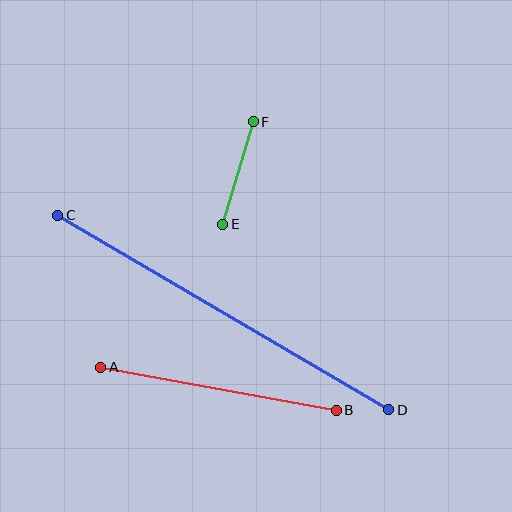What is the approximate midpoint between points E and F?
The midpoint is at approximately (238, 173) pixels.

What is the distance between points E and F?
The distance is approximately 107 pixels.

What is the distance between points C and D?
The distance is approximately 384 pixels.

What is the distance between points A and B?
The distance is approximately 239 pixels.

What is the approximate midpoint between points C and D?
The midpoint is at approximately (223, 312) pixels.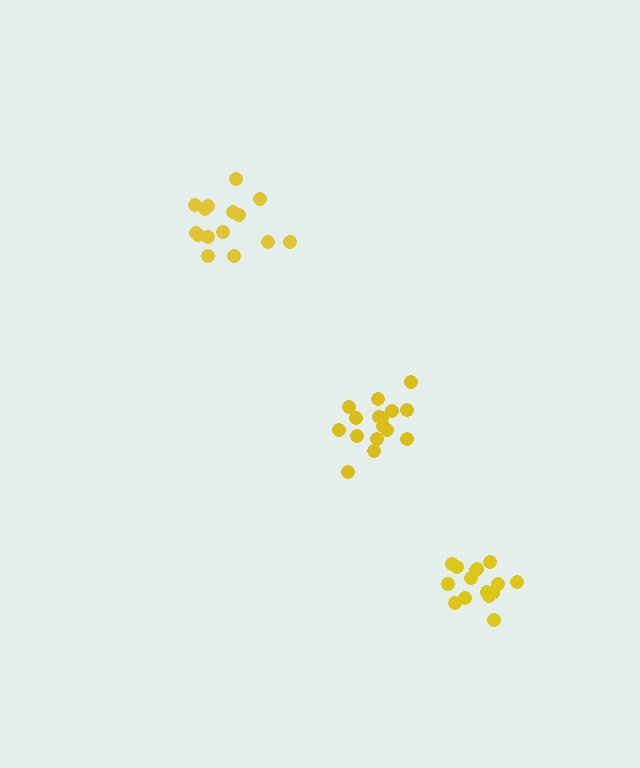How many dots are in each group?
Group 1: 15 dots, Group 2: 15 dots, Group 3: 16 dots (46 total).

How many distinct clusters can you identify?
There are 3 distinct clusters.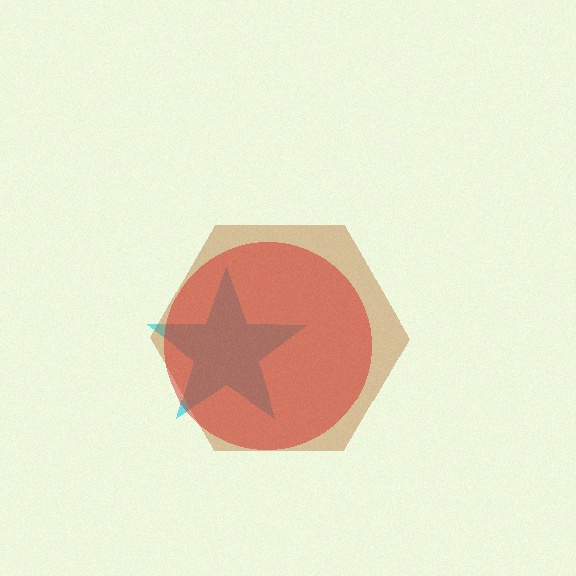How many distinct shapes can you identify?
There are 3 distinct shapes: a cyan star, a brown hexagon, a red circle.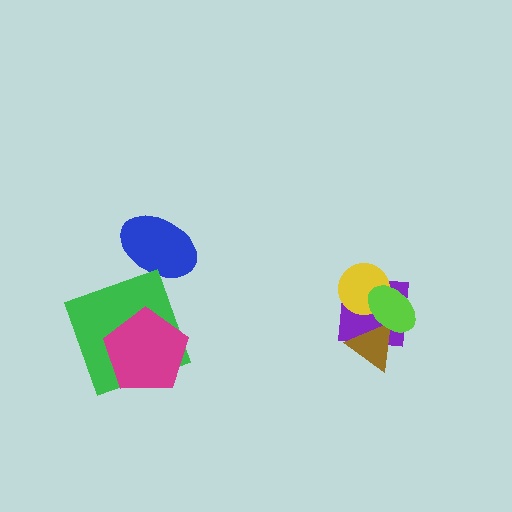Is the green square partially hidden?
Yes, it is partially covered by another shape.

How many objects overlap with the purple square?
3 objects overlap with the purple square.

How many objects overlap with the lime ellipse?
3 objects overlap with the lime ellipse.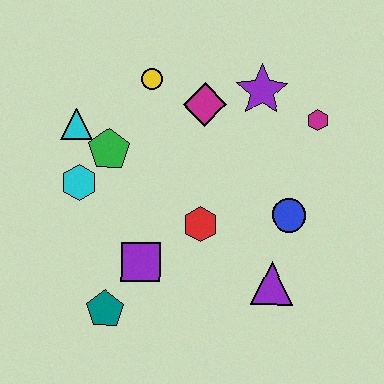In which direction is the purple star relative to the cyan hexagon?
The purple star is to the right of the cyan hexagon.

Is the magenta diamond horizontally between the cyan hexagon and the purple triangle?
Yes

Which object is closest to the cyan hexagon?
The green pentagon is closest to the cyan hexagon.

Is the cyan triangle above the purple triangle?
Yes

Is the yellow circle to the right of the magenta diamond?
No